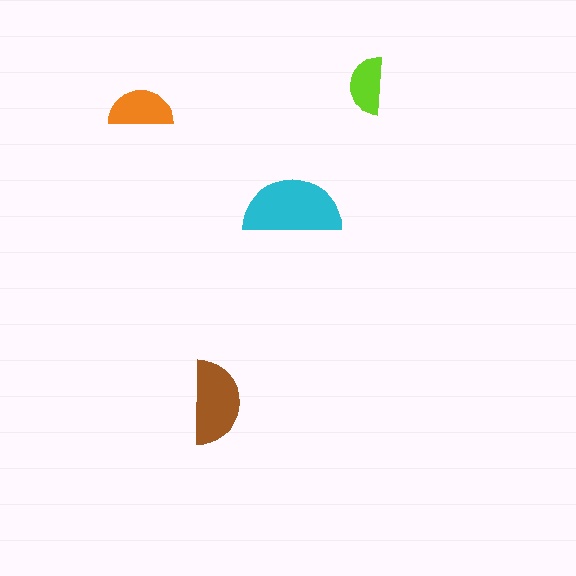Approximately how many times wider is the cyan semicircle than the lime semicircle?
About 1.5 times wider.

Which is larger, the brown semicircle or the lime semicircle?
The brown one.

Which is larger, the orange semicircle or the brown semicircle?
The brown one.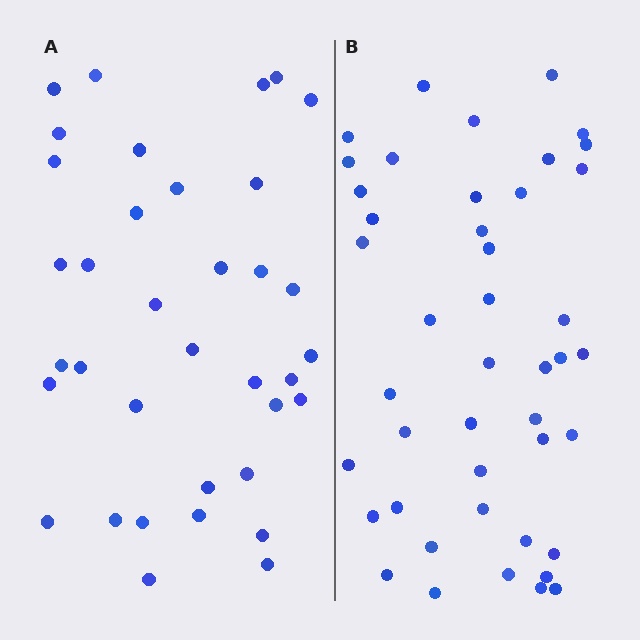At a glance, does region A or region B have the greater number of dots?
Region B (the right region) has more dots.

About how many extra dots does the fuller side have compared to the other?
Region B has roughly 8 or so more dots than region A.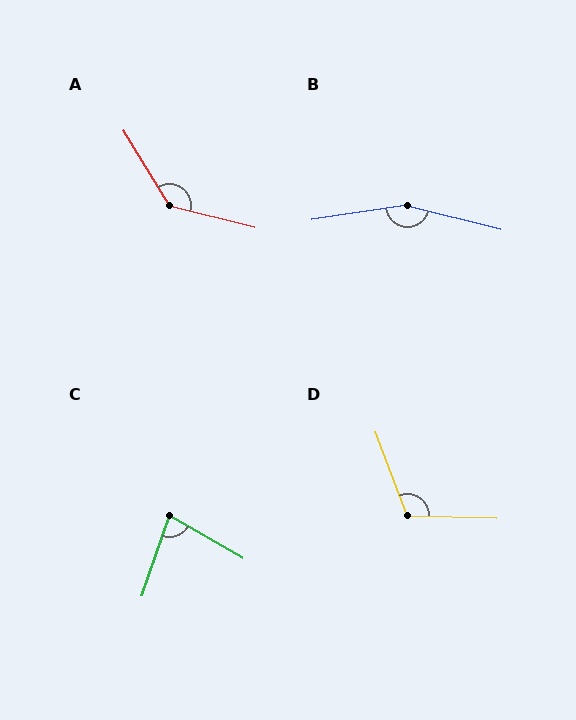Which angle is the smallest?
C, at approximately 78 degrees.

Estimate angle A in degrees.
Approximately 136 degrees.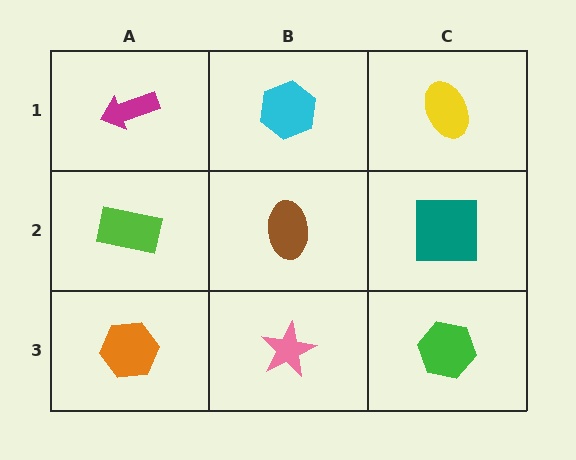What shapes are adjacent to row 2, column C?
A yellow ellipse (row 1, column C), a green hexagon (row 3, column C), a brown ellipse (row 2, column B).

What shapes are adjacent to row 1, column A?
A lime rectangle (row 2, column A), a cyan hexagon (row 1, column B).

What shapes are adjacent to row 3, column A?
A lime rectangle (row 2, column A), a pink star (row 3, column B).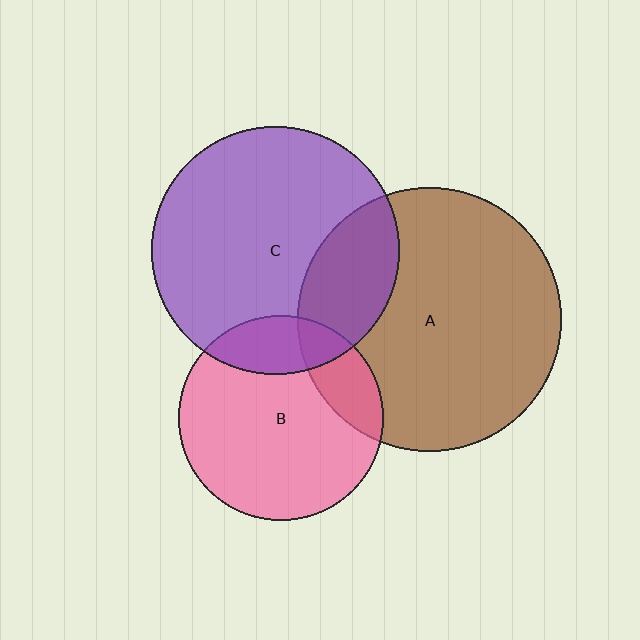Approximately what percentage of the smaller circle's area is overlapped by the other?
Approximately 20%.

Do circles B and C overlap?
Yes.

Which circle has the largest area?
Circle A (brown).